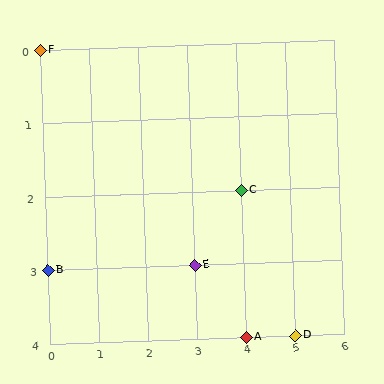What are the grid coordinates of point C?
Point C is at grid coordinates (4, 2).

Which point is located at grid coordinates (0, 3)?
Point B is at (0, 3).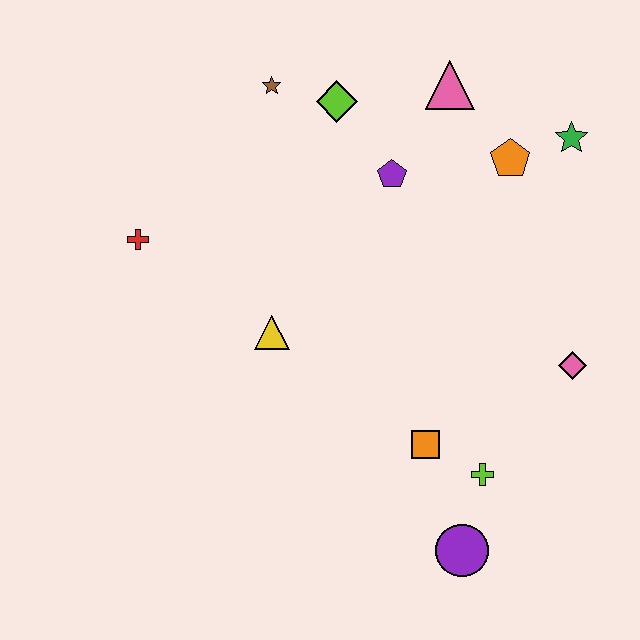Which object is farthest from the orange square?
The brown star is farthest from the orange square.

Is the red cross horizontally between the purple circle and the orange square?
No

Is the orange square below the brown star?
Yes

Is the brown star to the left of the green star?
Yes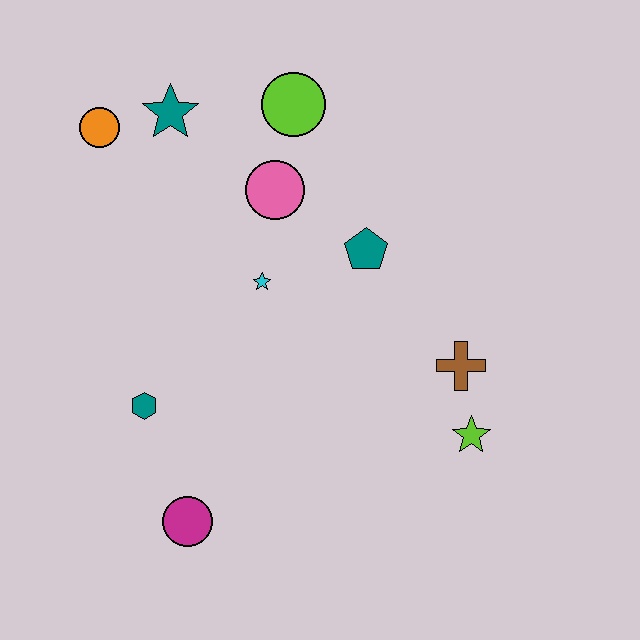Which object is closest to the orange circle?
The teal star is closest to the orange circle.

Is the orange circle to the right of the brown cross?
No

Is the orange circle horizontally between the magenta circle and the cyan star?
No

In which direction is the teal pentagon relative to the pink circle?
The teal pentagon is to the right of the pink circle.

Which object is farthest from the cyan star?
The lime star is farthest from the cyan star.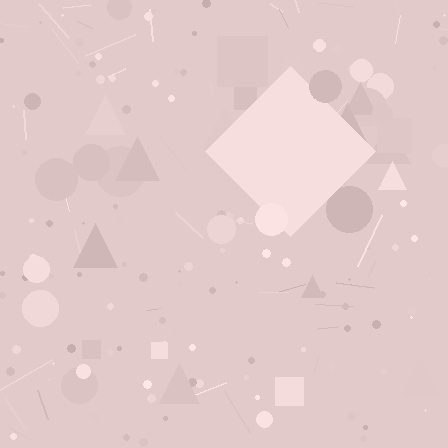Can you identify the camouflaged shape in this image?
The camouflaged shape is a diamond.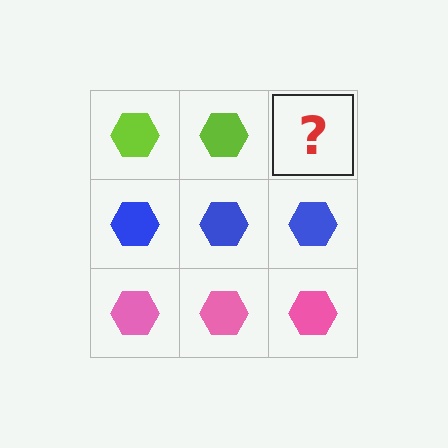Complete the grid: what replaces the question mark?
The question mark should be replaced with a lime hexagon.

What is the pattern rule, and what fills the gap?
The rule is that each row has a consistent color. The gap should be filled with a lime hexagon.